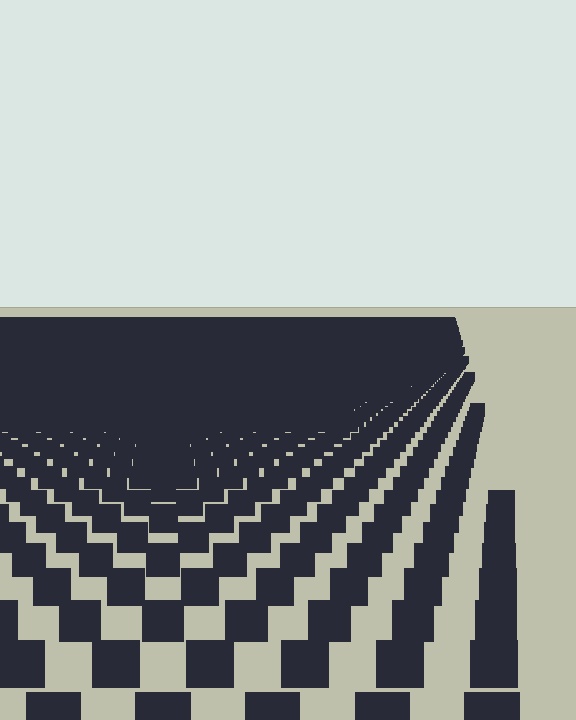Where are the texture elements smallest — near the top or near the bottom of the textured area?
Near the top.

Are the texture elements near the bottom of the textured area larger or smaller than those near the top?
Larger. Near the bottom, elements are closer to the viewer and appear at a bigger on-screen size.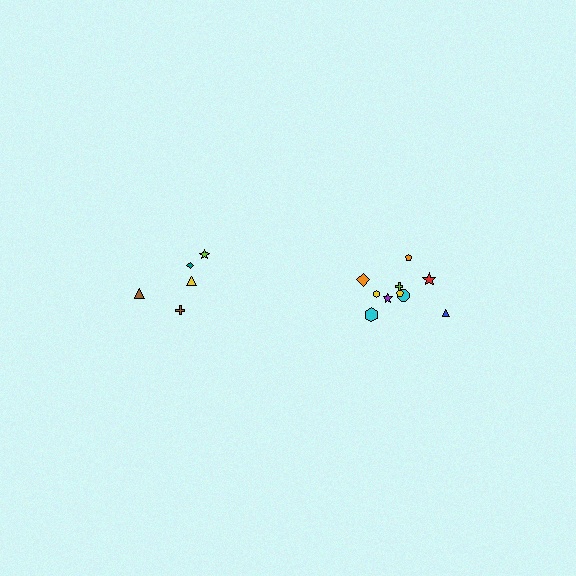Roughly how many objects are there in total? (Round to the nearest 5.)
Roughly 15 objects in total.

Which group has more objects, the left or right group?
The right group.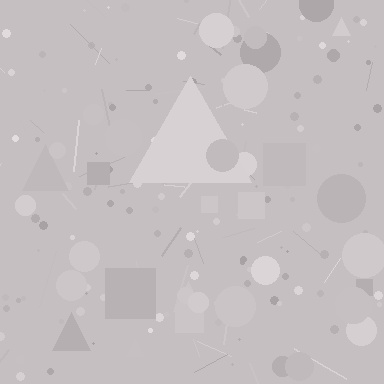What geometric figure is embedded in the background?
A triangle is embedded in the background.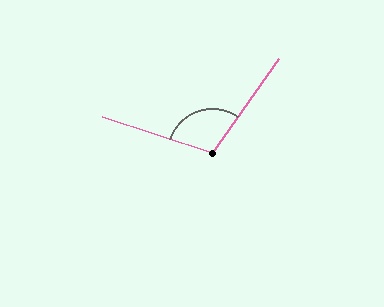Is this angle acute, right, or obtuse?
It is obtuse.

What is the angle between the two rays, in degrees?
Approximately 107 degrees.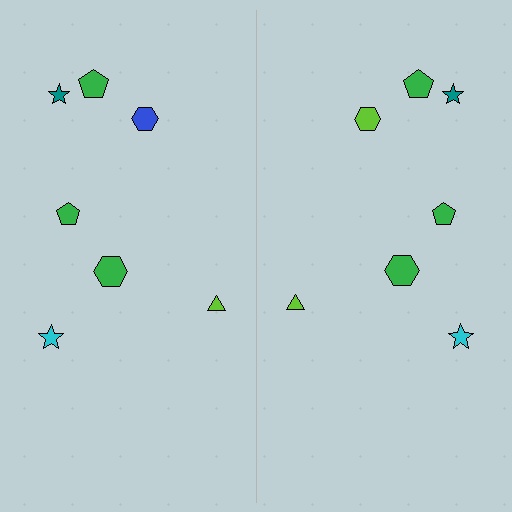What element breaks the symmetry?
The lime hexagon on the right side breaks the symmetry — its mirror counterpart is blue.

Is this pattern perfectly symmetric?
No, the pattern is not perfectly symmetric. The lime hexagon on the right side breaks the symmetry — its mirror counterpart is blue.